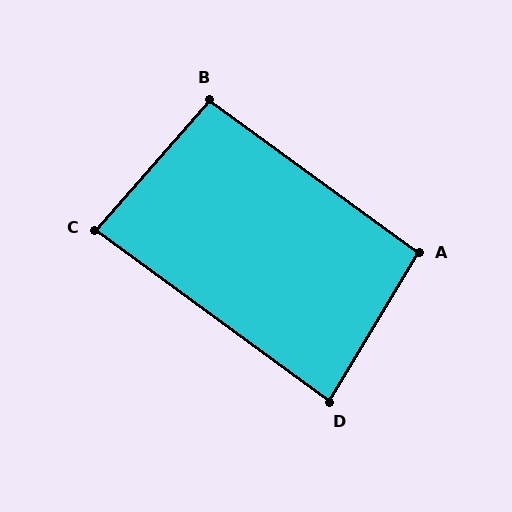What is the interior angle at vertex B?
Approximately 95 degrees (approximately right).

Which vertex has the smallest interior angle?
C, at approximately 85 degrees.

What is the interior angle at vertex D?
Approximately 85 degrees (approximately right).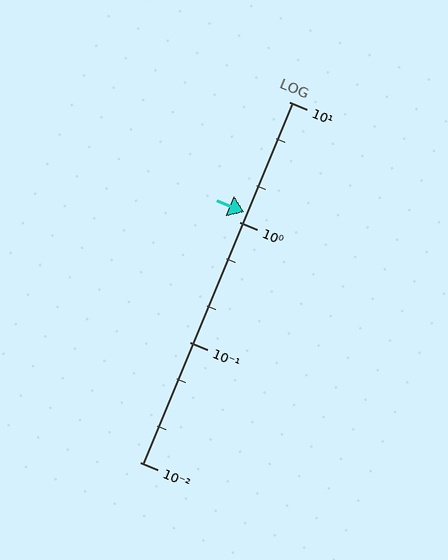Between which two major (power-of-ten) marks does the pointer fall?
The pointer is between 1 and 10.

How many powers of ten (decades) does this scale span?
The scale spans 3 decades, from 0.01 to 10.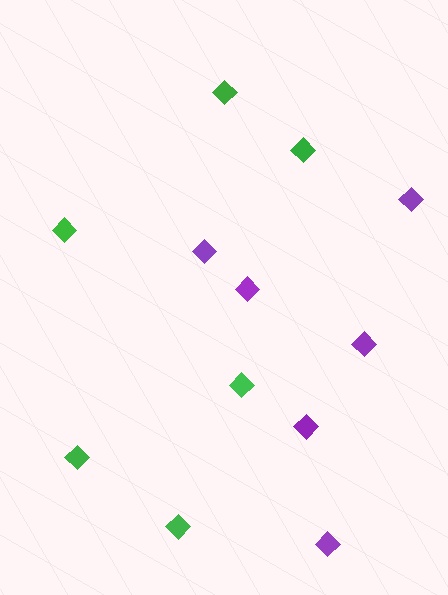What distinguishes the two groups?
There are 2 groups: one group of purple diamonds (6) and one group of green diamonds (6).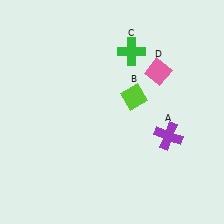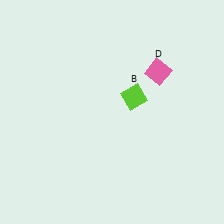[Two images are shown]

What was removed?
The purple cross (A), the green cross (C) were removed in Image 2.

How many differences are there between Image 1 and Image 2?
There are 2 differences between the two images.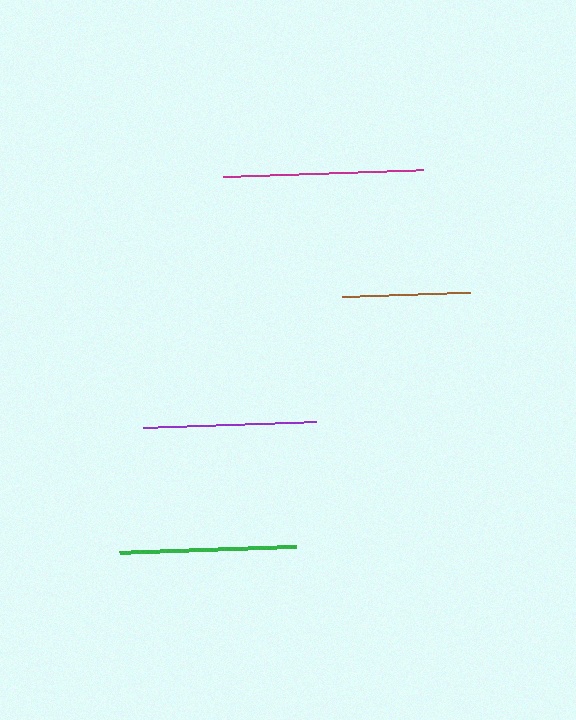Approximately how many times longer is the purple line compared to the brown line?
The purple line is approximately 1.3 times the length of the brown line.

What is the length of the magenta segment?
The magenta segment is approximately 200 pixels long.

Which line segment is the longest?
The magenta line is the longest at approximately 200 pixels.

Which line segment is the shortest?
The brown line is the shortest at approximately 128 pixels.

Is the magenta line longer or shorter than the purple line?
The magenta line is longer than the purple line.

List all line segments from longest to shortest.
From longest to shortest: magenta, green, purple, brown.